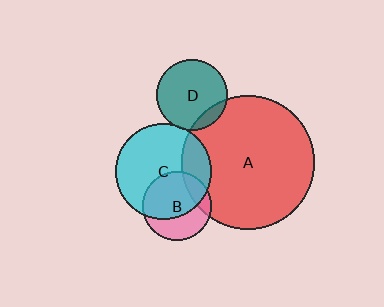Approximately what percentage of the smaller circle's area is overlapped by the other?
Approximately 15%.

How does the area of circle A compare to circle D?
Approximately 3.5 times.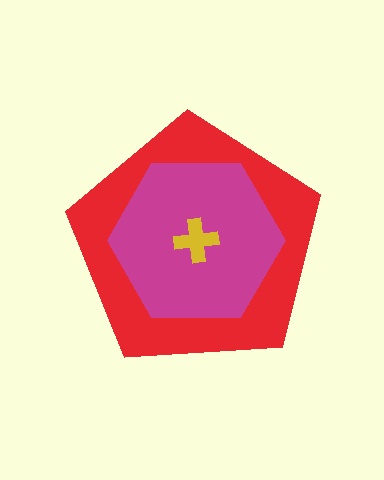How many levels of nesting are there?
3.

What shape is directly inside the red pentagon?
The magenta hexagon.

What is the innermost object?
The yellow cross.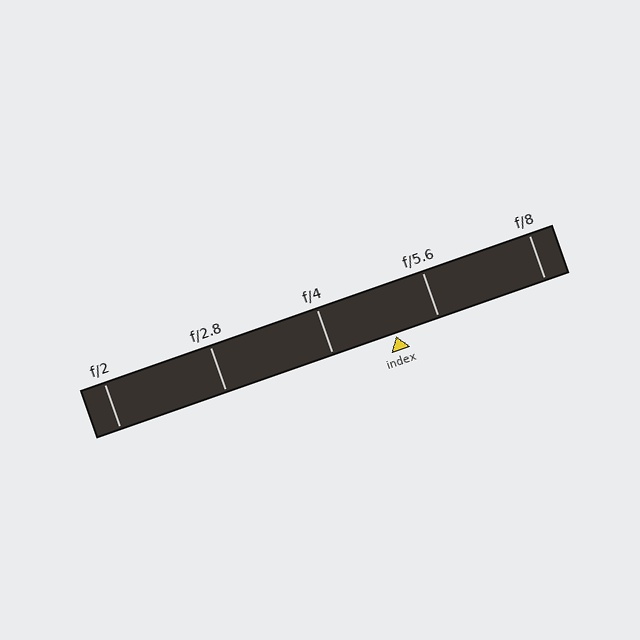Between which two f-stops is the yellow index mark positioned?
The index mark is between f/4 and f/5.6.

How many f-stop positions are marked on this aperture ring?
There are 5 f-stop positions marked.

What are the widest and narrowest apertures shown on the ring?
The widest aperture shown is f/2 and the narrowest is f/8.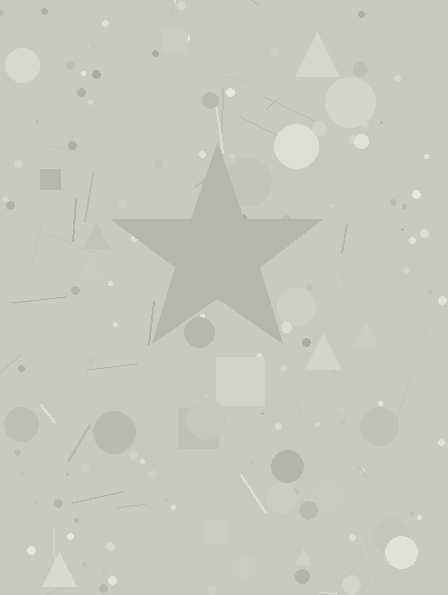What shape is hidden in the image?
A star is hidden in the image.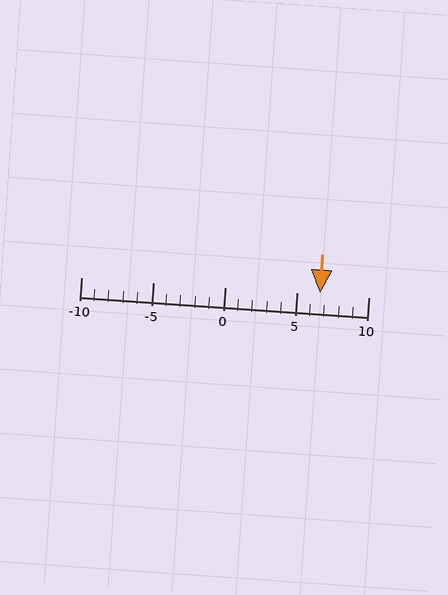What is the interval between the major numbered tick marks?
The major tick marks are spaced 5 units apart.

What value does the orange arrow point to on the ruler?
The orange arrow points to approximately 7.